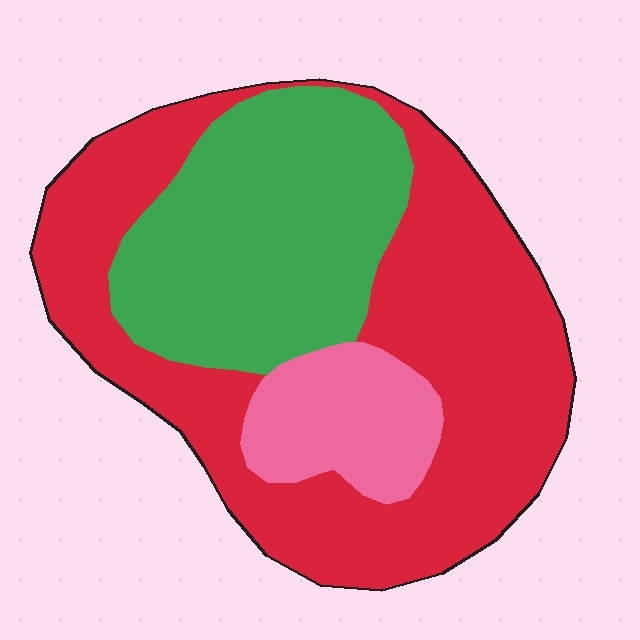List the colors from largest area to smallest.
From largest to smallest: red, green, pink.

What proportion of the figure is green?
Green takes up between a sixth and a third of the figure.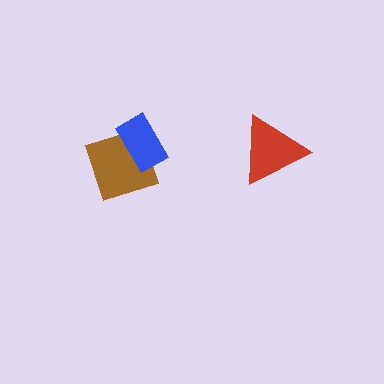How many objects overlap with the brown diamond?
1 object overlaps with the brown diamond.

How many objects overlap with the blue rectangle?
1 object overlaps with the blue rectangle.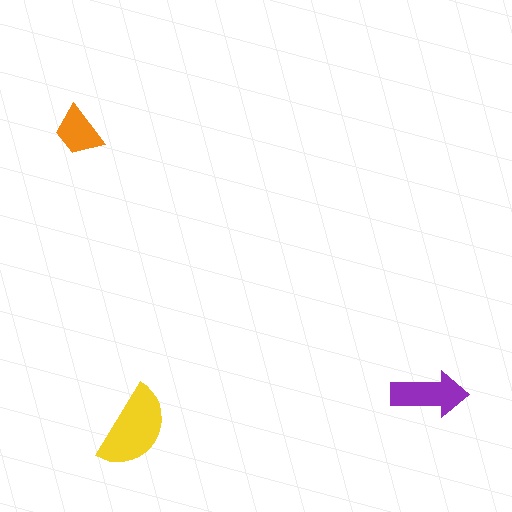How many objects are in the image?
There are 3 objects in the image.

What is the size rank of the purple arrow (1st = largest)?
2nd.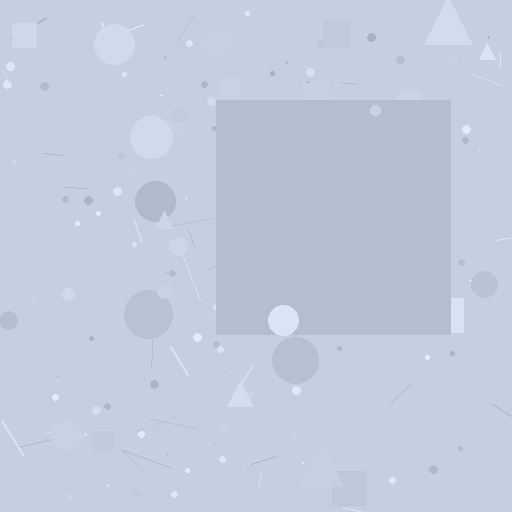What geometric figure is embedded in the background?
A square is embedded in the background.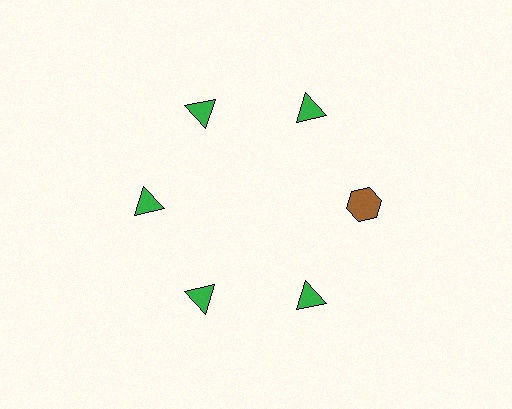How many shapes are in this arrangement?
There are 6 shapes arranged in a ring pattern.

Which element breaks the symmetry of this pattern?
The brown hexagon at roughly the 3 o'clock position breaks the symmetry. All other shapes are green triangles.